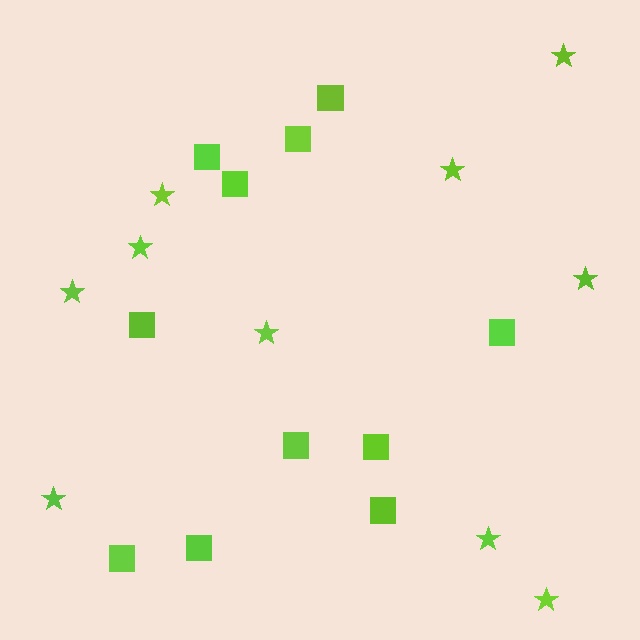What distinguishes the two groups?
There are 2 groups: one group of stars (10) and one group of squares (11).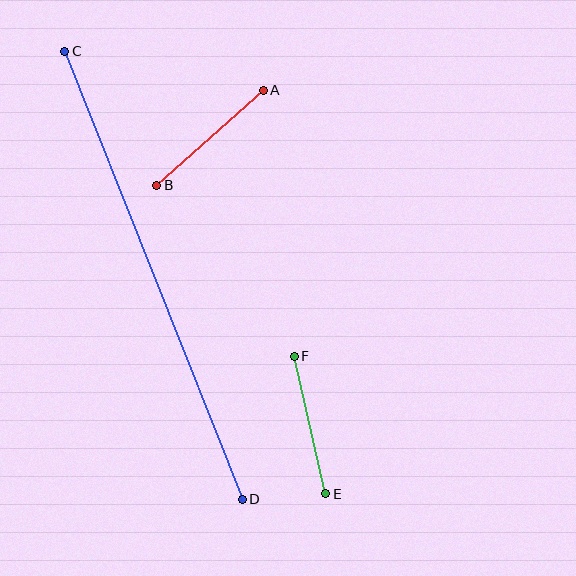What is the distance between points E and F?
The distance is approximately 141 pixels.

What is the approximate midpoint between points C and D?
The midpoint is at approximately (154, 275) pixels.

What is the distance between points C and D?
The distance is approximately 482 pixels.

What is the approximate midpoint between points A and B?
The midpoint is at approximately (210, 138) pixels.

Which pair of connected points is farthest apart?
Points C and D are farthest apart.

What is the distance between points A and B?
The distance is approximately 142 pixels.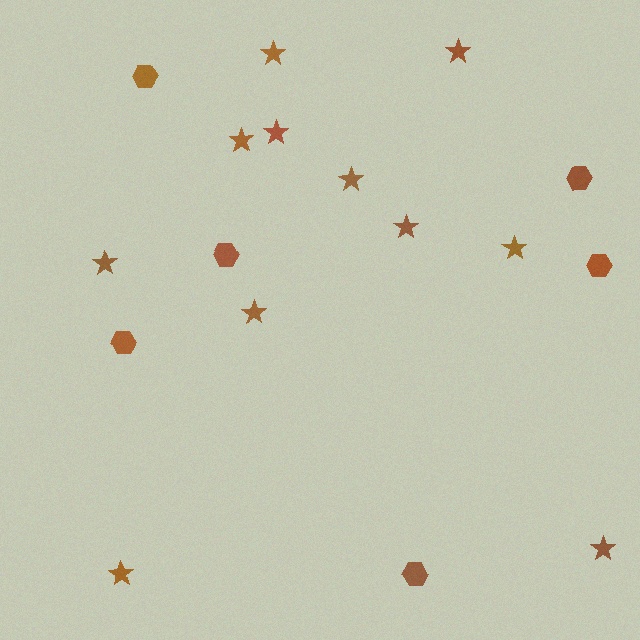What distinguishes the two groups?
There are 2 groups: one group of hexagons (6) and one group of stars (11).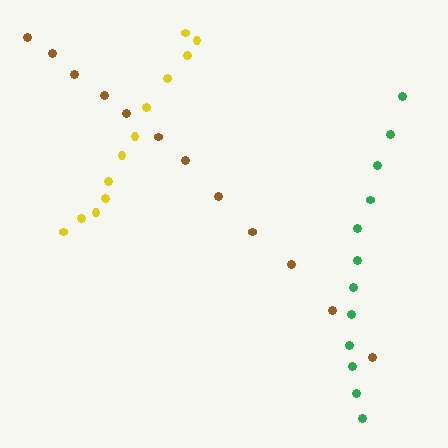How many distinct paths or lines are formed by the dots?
There are 3 distinct paths.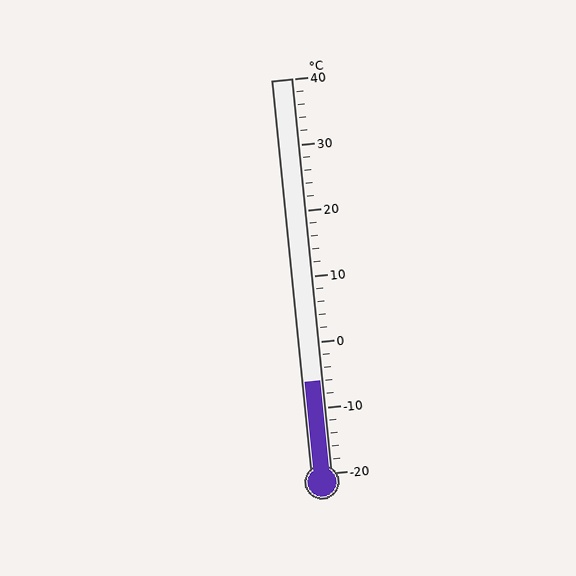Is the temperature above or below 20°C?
The temperature is below 20°C.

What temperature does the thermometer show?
The thermometer shows approximately -6°C.